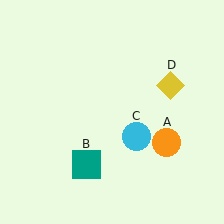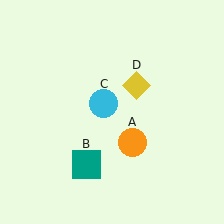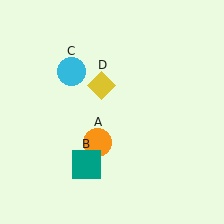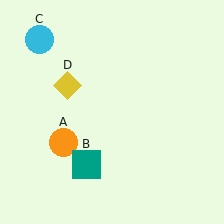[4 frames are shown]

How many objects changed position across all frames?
3 objects changed position: orange circle (object A), cyan circle (object C), yellow diamond (object D).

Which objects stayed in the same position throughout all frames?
Teal square (object B) remained stationary.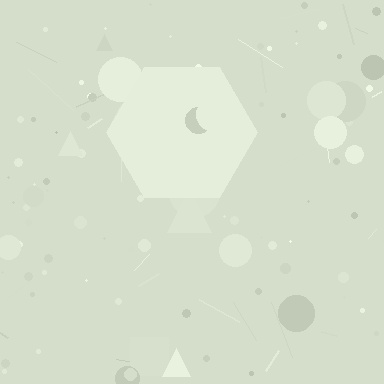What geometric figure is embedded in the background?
A hexagon is embedded in the background.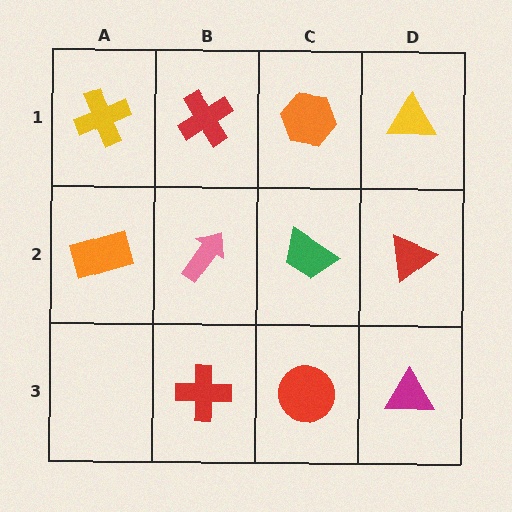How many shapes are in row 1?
4 shapes.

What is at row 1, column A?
A yellow cross.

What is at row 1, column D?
A yellow triangle.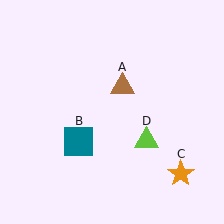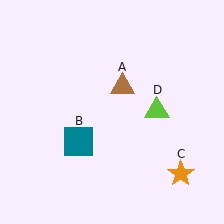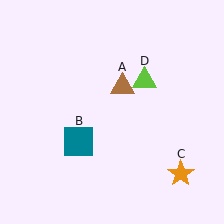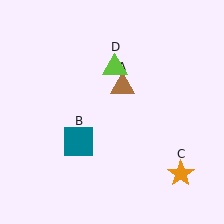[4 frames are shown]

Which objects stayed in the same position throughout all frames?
Brown triangle (object A) and teal square (object B) and orange star (object C) remained stationary.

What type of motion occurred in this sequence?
The lime triangle (object D) rotated counterclockwise around the center of the scene.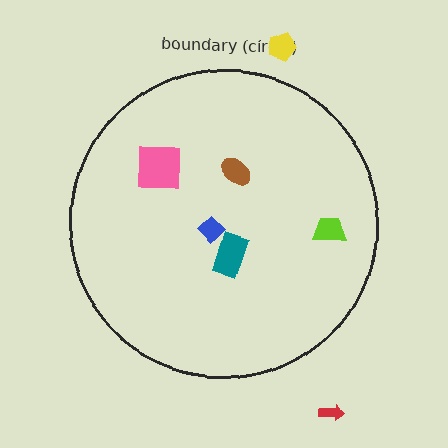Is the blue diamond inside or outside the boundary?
Inside.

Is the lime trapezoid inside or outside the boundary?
Inside.